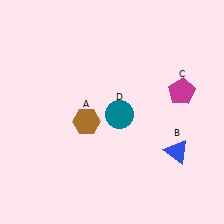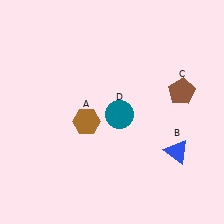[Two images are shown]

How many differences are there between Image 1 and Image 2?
There is 1 difference between the two images.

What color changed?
The pentagon (C) changed from magenta in Image 1 to brown in Image 2.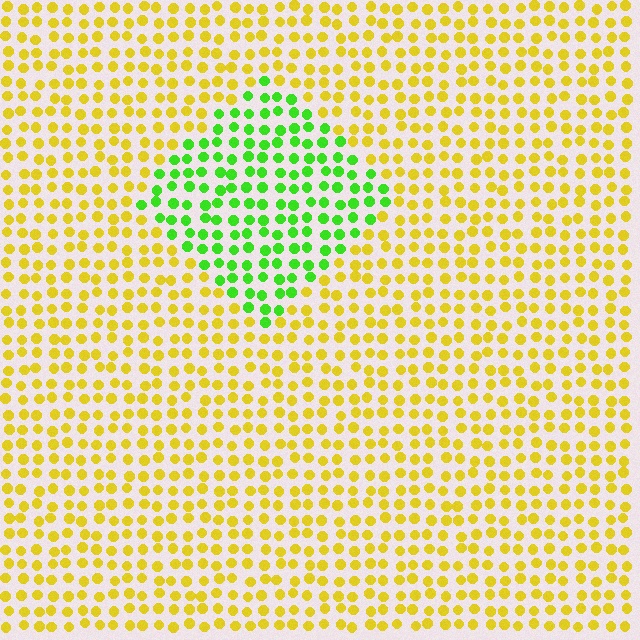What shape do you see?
I see a diamond.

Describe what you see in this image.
The image is filled with small yellow elements in a uniform arrangement. A diamond-shaped region is visible where the elements are tinted to a slightly different hue, forming a subtle color boundary.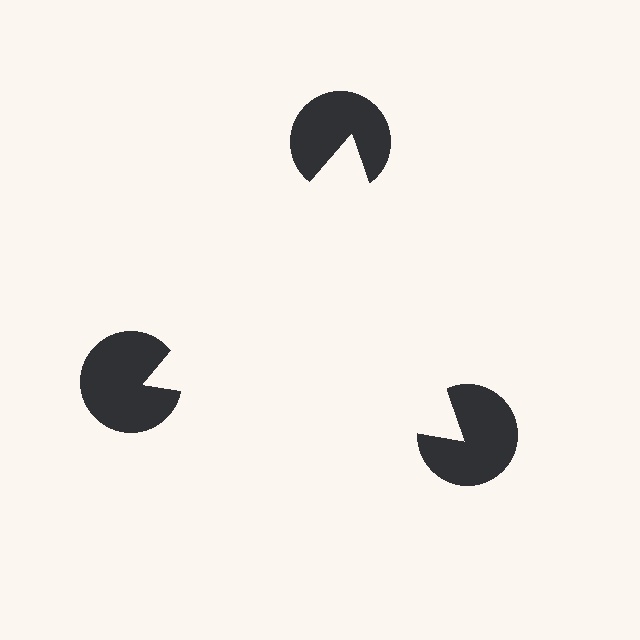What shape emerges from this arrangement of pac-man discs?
An illusory triangle — its edges are inferred from the aligned wedge cuts in the pac-man discs, not physically drawn.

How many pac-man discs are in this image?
There are 3 — one at each vertex of the illusory triangle.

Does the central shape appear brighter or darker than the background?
It typically appears slightly brighter than the background, even though no actual brightness change is drawn.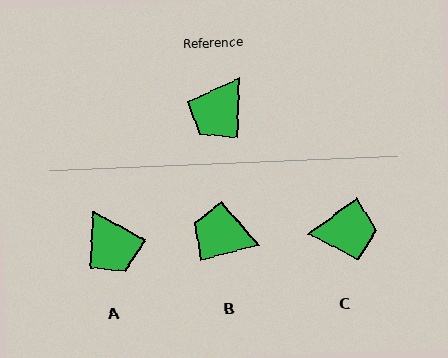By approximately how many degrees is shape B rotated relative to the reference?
Approximately 73 degrees clockwise.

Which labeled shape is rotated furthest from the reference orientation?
C, about 129 degrees away.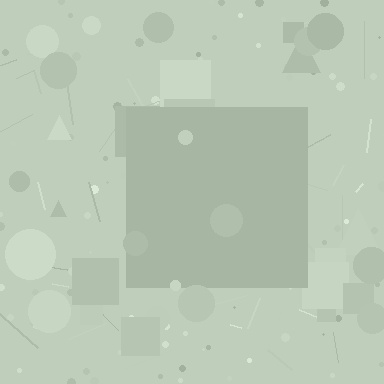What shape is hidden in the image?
A square is hidden in the image.